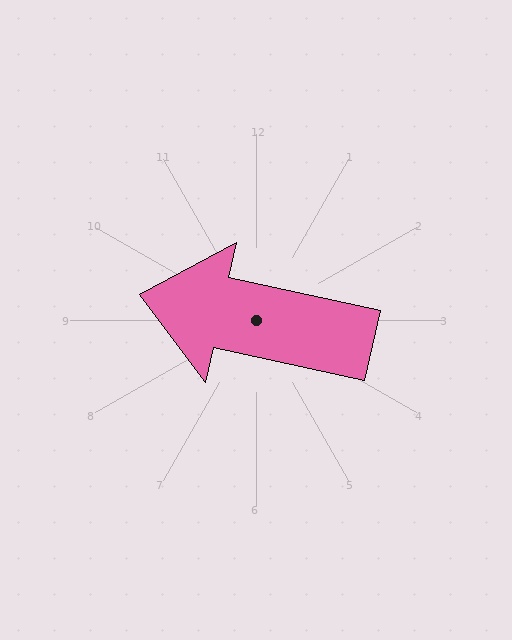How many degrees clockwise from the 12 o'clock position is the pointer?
Approximately 283 degrees.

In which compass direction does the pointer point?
West.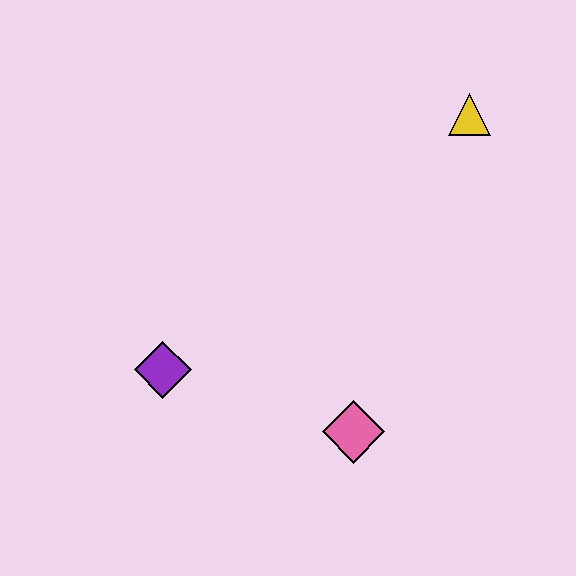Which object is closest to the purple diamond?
The pink diamond is closest to the purple diamond.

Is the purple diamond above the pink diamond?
Yes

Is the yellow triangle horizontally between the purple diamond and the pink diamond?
No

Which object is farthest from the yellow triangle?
The purple diamond is farthest from the yellow triangle.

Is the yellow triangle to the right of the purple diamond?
Yes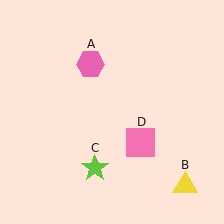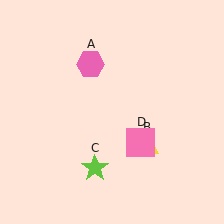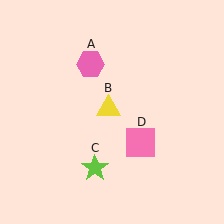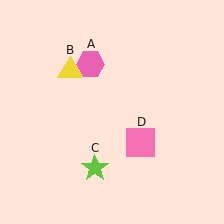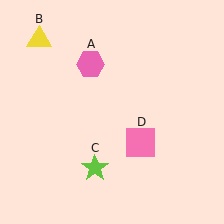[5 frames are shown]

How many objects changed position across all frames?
1 object changed position: yellow triangle (object B).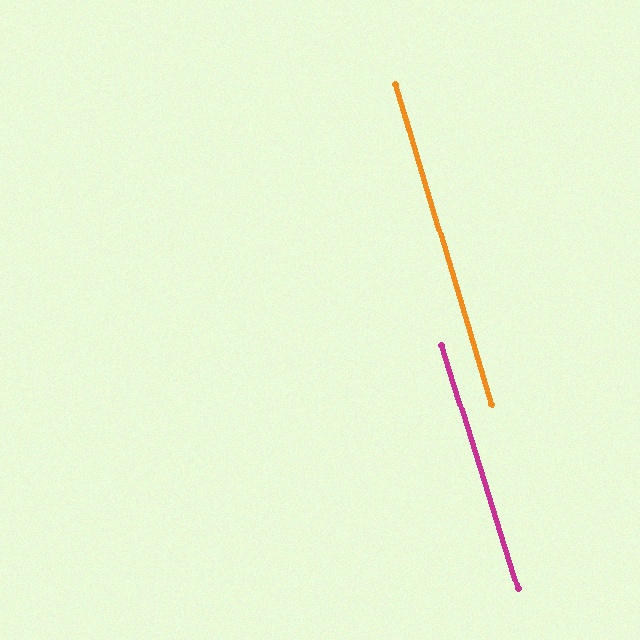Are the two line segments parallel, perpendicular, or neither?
Parallel — their directions differ by only 0.8°.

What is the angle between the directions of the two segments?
Approximately 1 degree.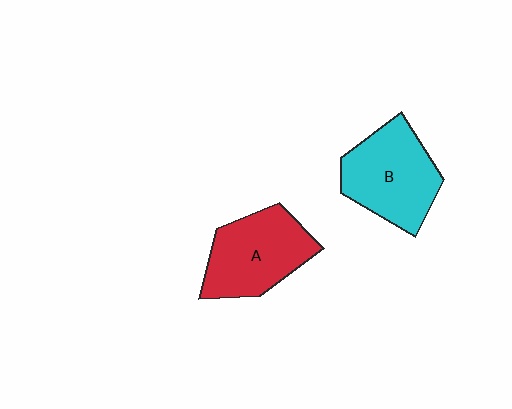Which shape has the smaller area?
Shape A (red).